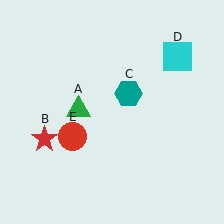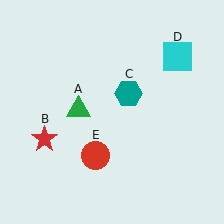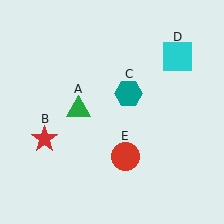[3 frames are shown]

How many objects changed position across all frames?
1 object changed position: red circle (object E).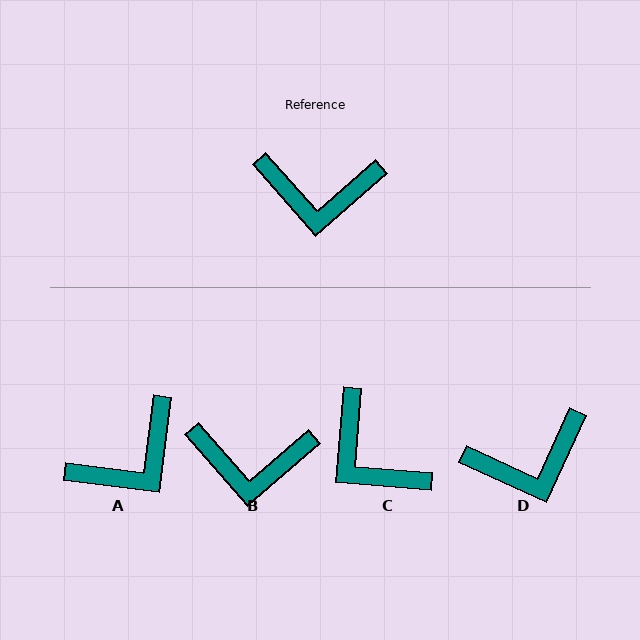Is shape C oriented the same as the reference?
No, it is off by about 46 degrees.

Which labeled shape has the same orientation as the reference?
B.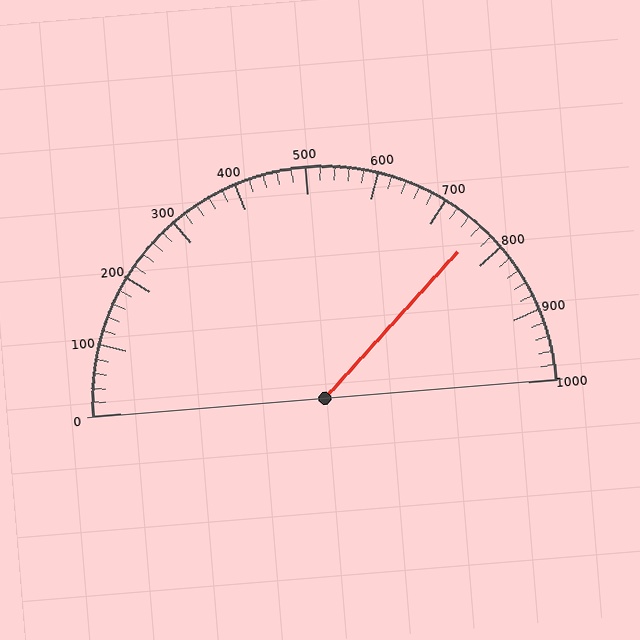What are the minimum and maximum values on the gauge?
The gauge ranges from 0 to 1000.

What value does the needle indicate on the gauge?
The needle indicates approximately 760.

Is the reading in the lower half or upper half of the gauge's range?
The reading is in the upper half of the range (0 to 1000).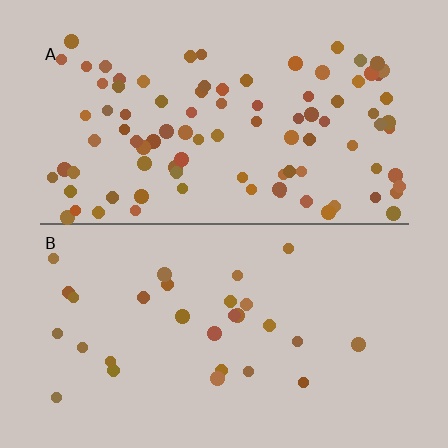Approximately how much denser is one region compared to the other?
Approximately 3.2× — region A over region B.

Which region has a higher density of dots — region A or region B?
A (the top).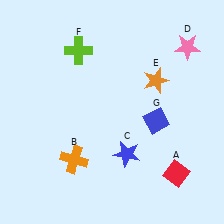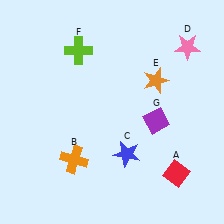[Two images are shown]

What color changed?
The diamond (G) changed from blue in Image 1 to purple in Image 2.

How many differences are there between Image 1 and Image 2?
There is 1 difference between the two images.